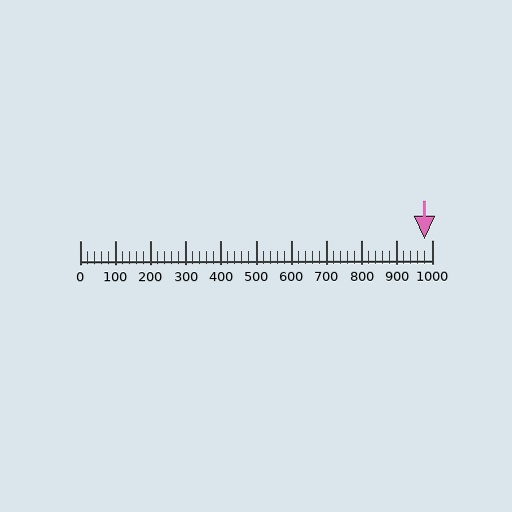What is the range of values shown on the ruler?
The ruler shows values from 0 to 1000.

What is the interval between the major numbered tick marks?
The major tick marks are spaced 100 units apart.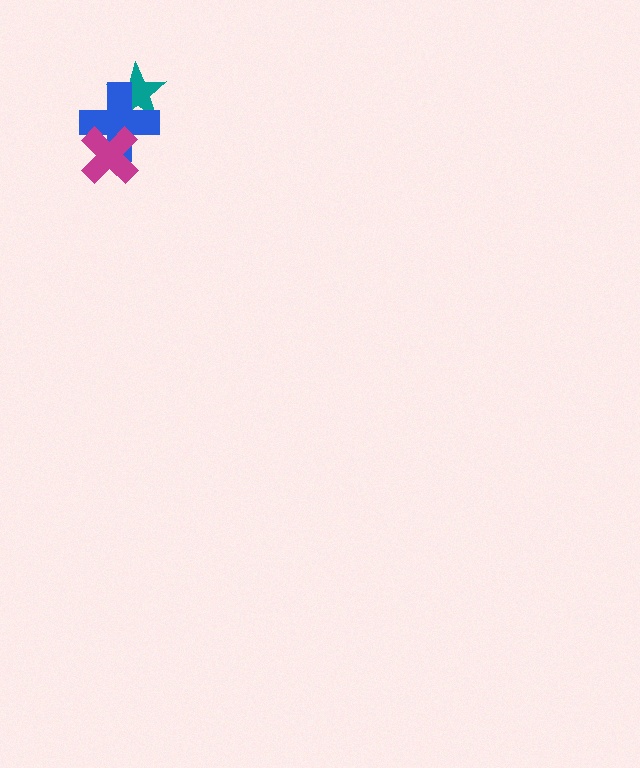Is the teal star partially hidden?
Yes, it is partially covered by another shape.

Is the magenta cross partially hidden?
No, no other shape covers it.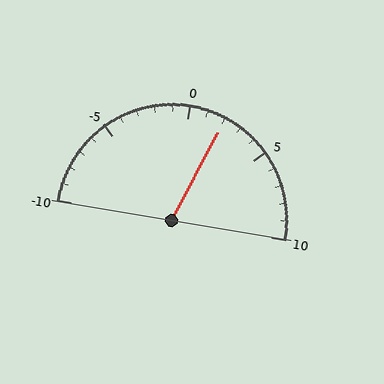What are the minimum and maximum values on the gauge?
The gauge ranges from -10 to 10.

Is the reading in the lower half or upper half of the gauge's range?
The reading is in the upper half of the range (-10 to 10).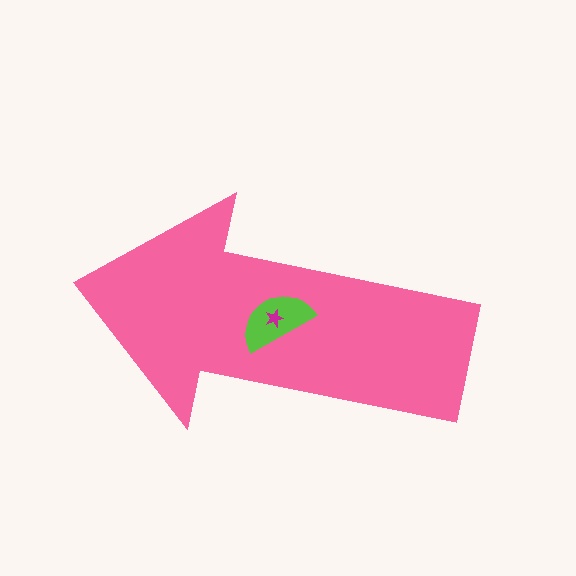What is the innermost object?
The magenta star.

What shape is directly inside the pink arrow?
The lime semicircle.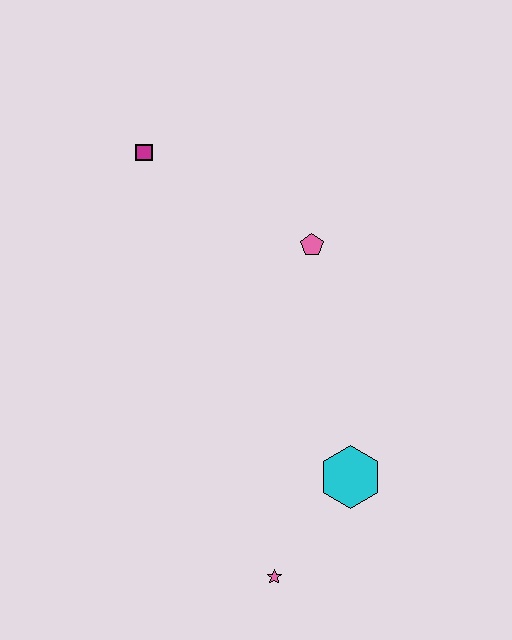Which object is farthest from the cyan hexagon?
The magenta square is farthest from the cyan hexagon.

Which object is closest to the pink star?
The cyan hexagon is closest to the pink star.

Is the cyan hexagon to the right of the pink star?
Yes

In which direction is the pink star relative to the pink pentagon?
The pink star is below the pink pentagon.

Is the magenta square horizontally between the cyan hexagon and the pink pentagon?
No